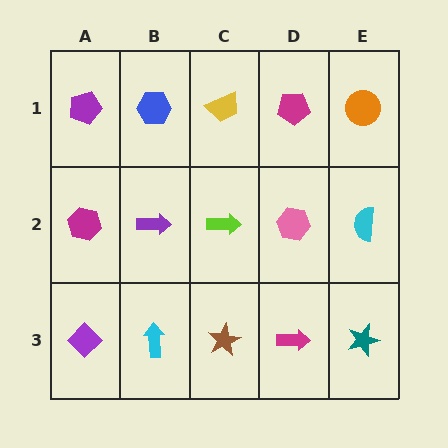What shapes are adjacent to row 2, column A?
A purple pentagon (row 1, column A), a purple diamond (row 3, column A), a purple arrow (row 2, column B).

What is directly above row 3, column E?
A cyan semicircle.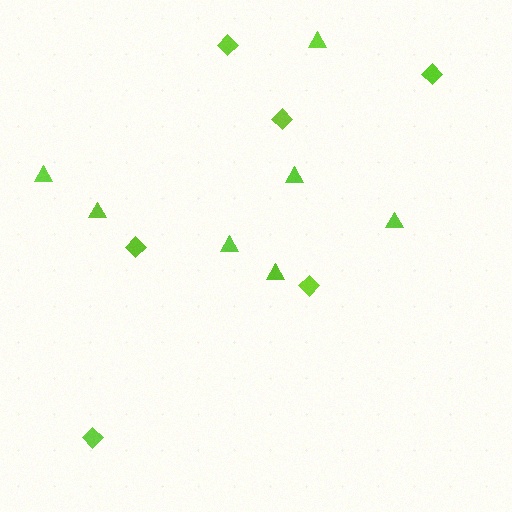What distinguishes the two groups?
There are 2 groups: one group of triangles (7) and one group of diamonds (6).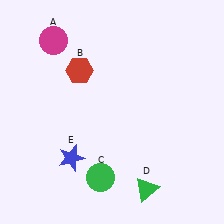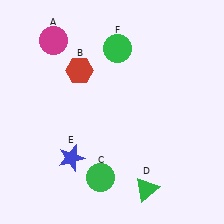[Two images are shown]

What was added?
A green circle (F) was added in Image 2.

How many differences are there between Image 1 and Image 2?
There is 1 difference between the two images.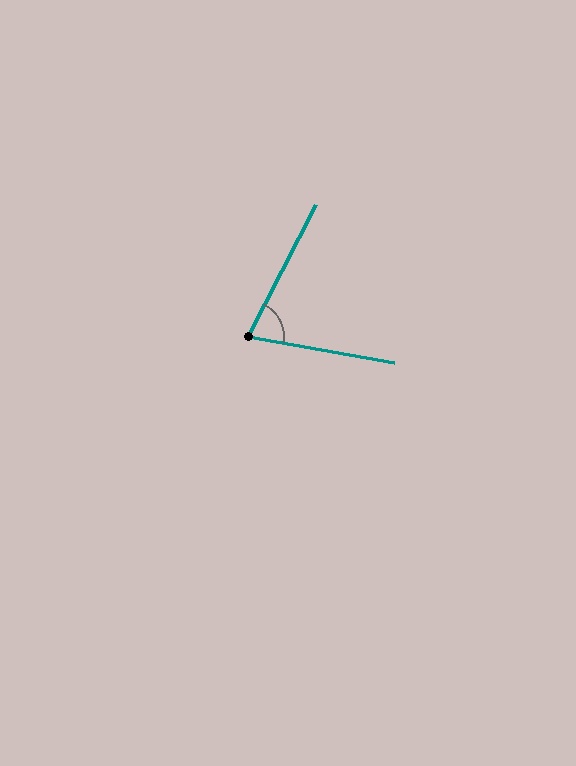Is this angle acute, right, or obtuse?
It is acute.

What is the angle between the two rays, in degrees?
Approximately 73 degrees.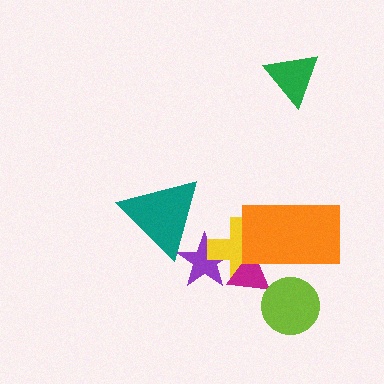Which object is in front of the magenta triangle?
The orange rectangle is in front of the magenta triangle.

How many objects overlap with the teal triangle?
1 object overlaps with the teal triangle.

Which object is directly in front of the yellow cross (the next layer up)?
The magenta triangle is directly in front of the yellow cross.